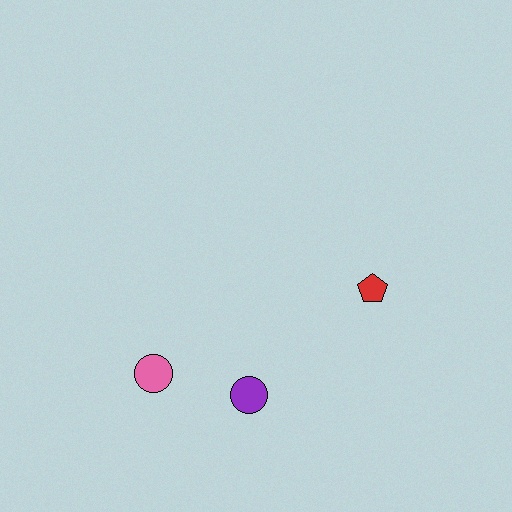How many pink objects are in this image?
There is 1 pink object.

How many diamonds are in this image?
There are no diamonds.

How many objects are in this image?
There are 3 objects.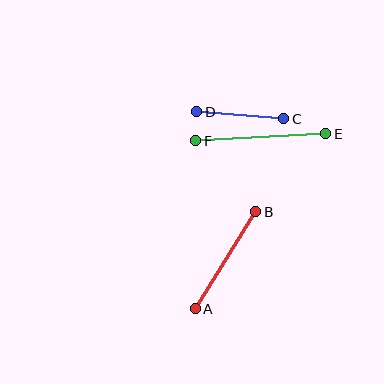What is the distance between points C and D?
The distance is approximately 87 pixels.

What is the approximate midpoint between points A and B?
The midpoint is at approximately (225, 260) pixels.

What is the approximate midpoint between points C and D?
The midpoint is at approximately (240, 115) pixels.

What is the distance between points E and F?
The distance is approximately 130 pixels.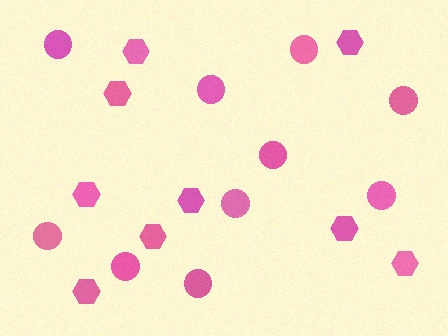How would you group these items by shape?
There are 2 groups: one group of circles (10) and one group of hexagons (9).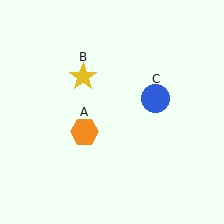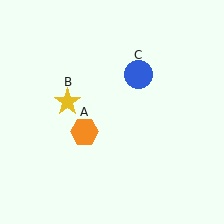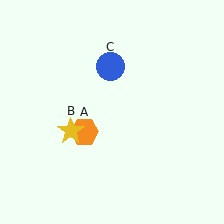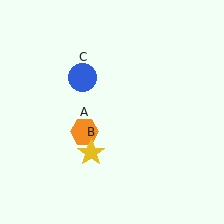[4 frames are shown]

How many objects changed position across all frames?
2 objects changed position: yellow star (object B), blue circle (object C).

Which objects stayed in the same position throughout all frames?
Orange hexagon (object A) remained stationary.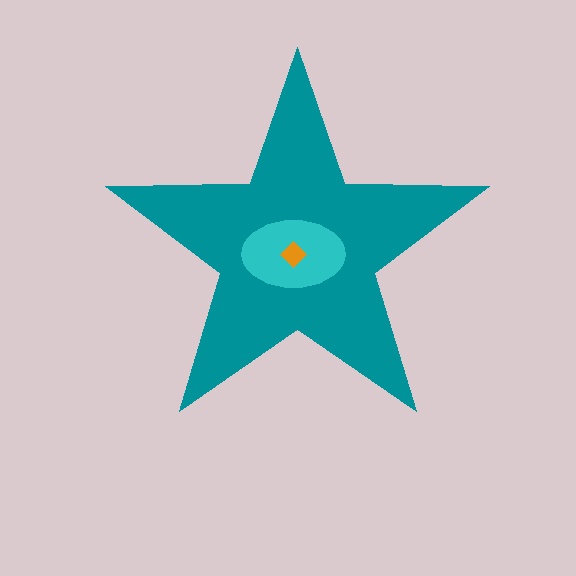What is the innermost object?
The orange diamond.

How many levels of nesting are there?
3.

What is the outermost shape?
The teal star.